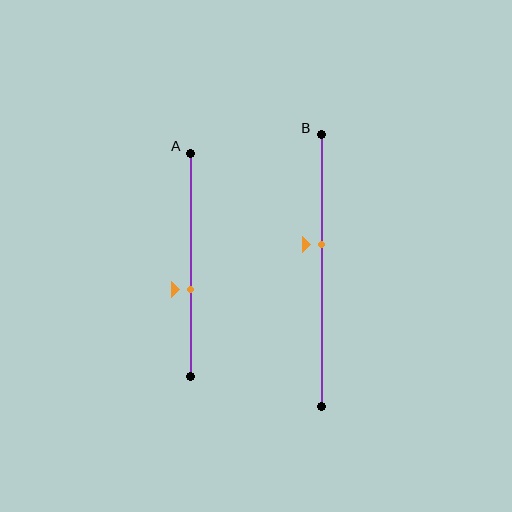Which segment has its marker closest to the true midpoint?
Segment B has its marker closest to the true midpoint.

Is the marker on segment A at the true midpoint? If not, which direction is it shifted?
No, the marker on segment A is shifted downward by about 11% of the segment length.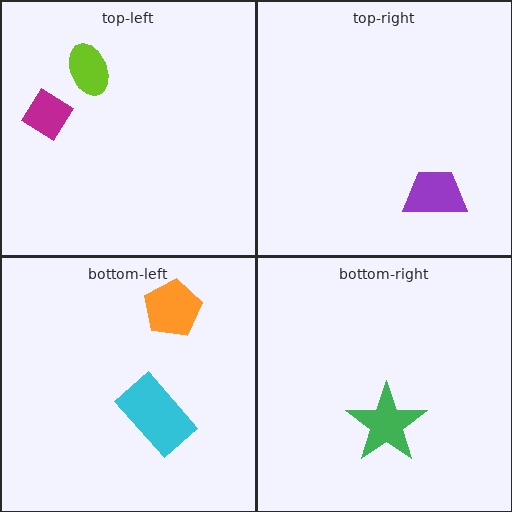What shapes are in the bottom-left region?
The orange pentagon, the cyan rectangle.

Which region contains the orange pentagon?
The bottom-left region.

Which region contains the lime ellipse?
The top-left region.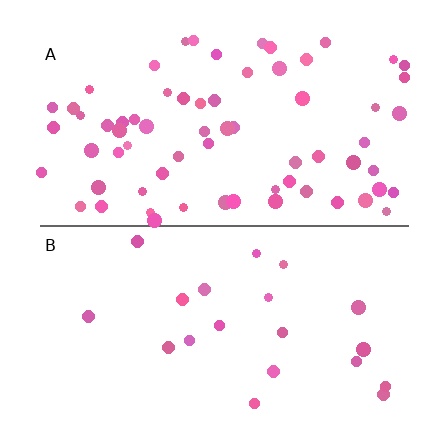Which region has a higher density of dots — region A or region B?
A (the top).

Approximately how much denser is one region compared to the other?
Approximately 3.4× — region A over region B.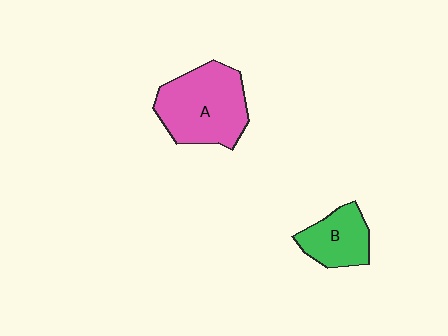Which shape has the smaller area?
Shape B (green).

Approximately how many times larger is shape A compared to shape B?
Approximately 1.8 times.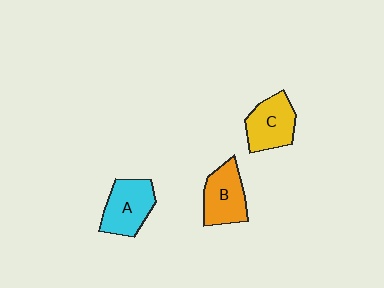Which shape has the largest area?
Shape A (cyan).